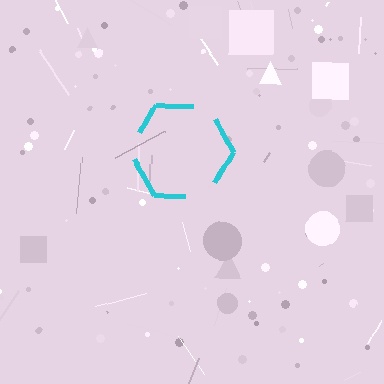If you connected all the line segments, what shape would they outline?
They would outline a hexagon.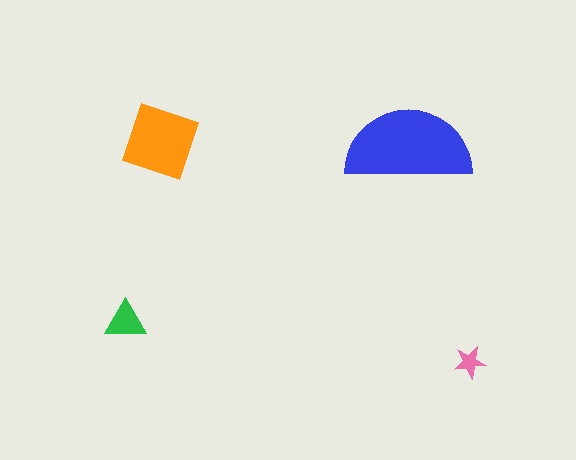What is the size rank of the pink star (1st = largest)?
4th.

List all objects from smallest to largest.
The pink star, the green triangle, the orange diamond, the blue semicircle.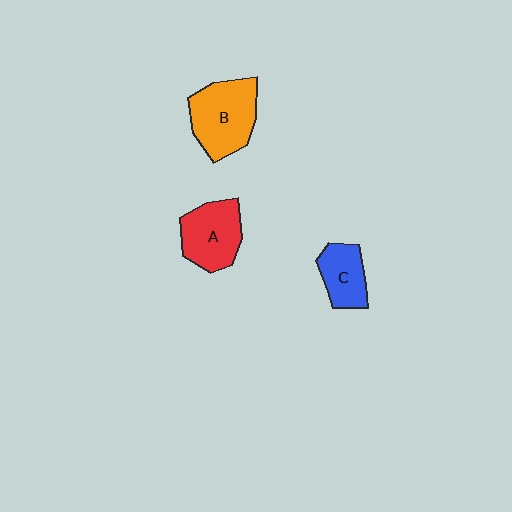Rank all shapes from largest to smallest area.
From largest to smallest: B (orange), A (red), C (blue).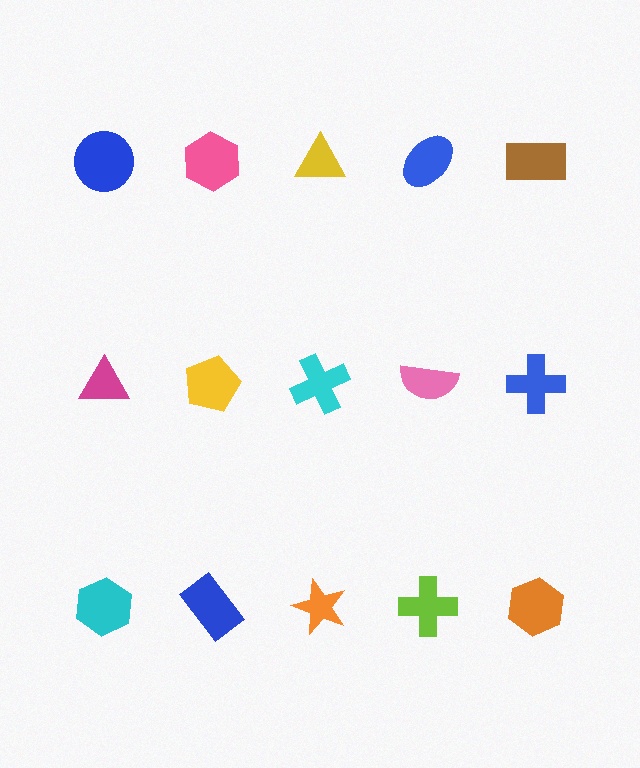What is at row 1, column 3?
A yellow triangle.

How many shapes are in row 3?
5 shapes.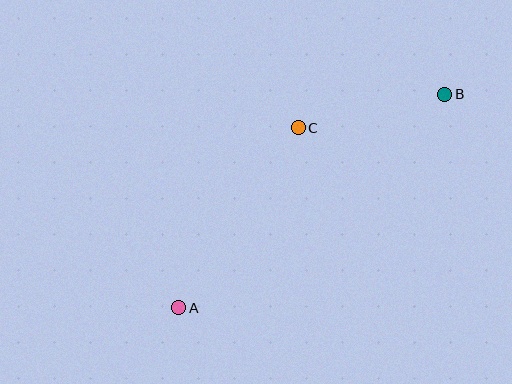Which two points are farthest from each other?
Points A and B are farthest from each other.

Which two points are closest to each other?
Points B and C are closest to each other.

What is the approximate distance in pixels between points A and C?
The distance between A and C is approximately 216 pixels.